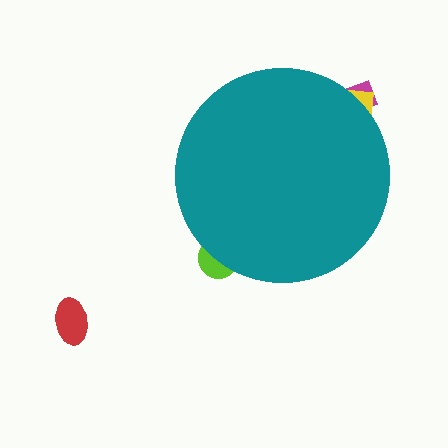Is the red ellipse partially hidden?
No, the red ellipse is fully visible.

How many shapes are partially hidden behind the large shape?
3 shapes are partially hidden.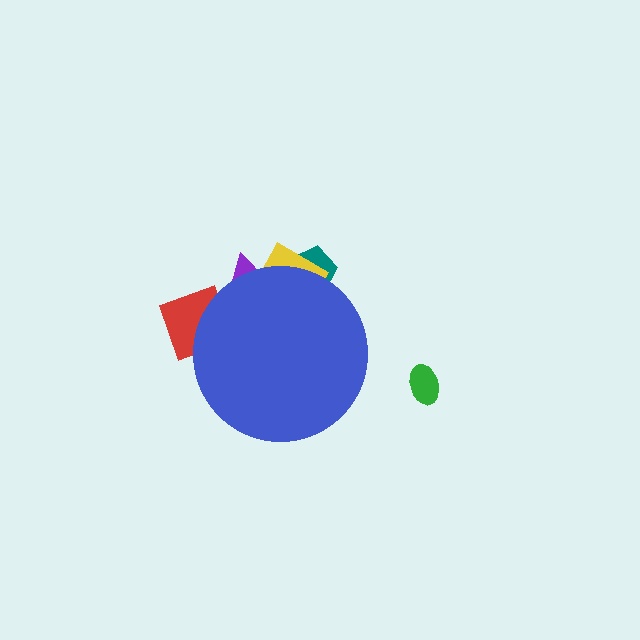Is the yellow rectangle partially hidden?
Yes, the yellow rectangle is partially hidden behind the blue circle.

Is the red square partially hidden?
Yes, the red square is partially hidden behind the blue circle.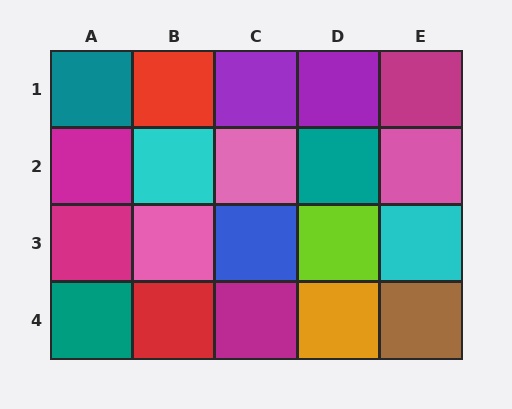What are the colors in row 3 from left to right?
Magenta, pink, blue, lime, cyan.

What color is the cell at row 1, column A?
Teal.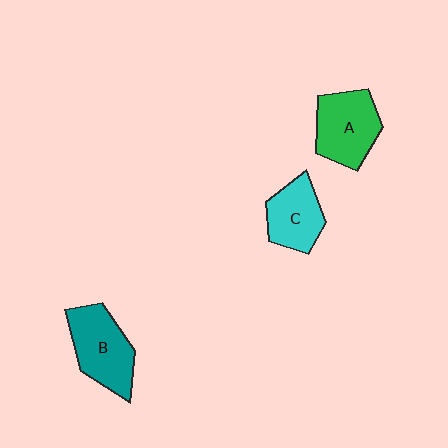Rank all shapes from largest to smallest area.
From largest to smallest: B (teal), A (green), C (cyan).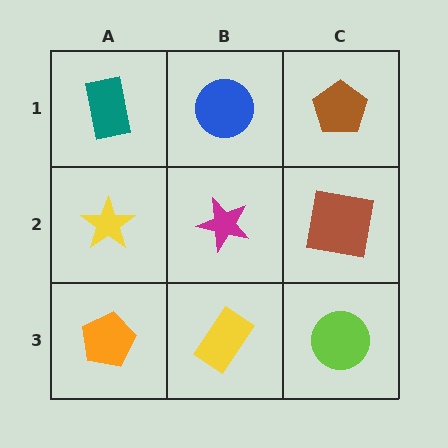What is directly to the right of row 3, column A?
A yellow rectangle.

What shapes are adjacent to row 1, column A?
A yellow star (row 2, column A), a blue circle (row 1, column B).